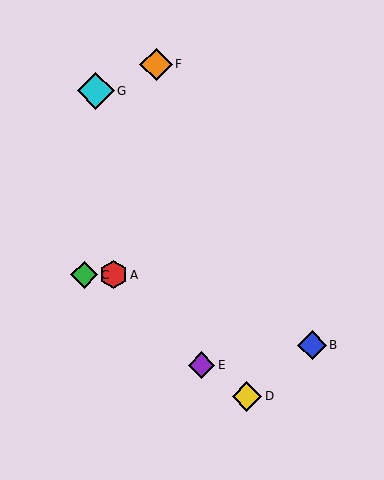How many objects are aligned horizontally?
2 objects (A, C) are aligned horizontally.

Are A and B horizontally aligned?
No, A is at y≈275 and B is at y≈345.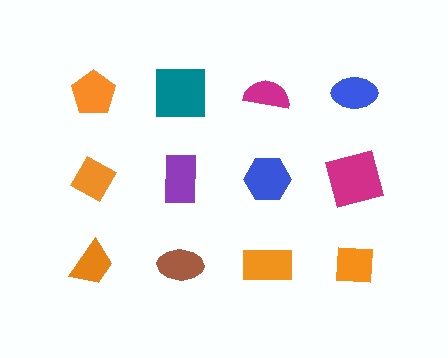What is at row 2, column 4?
A magenta square.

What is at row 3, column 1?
An orange trapezoid.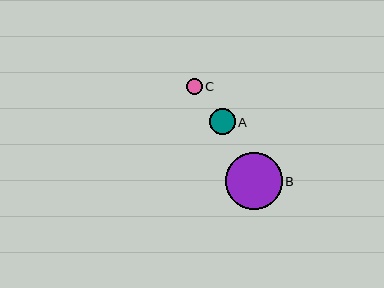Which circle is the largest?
Circle B is the largest with a size of approximately 57 pixels.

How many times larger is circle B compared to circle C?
Circle B is approximately 3.6 times the size of circle C.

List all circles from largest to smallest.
From largest to smallest: B, A, C.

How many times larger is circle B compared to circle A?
Circle B is approximately 2.2 times the size of circle A.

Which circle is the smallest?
Circle C is the smallest with a size of approximately 16 pixels.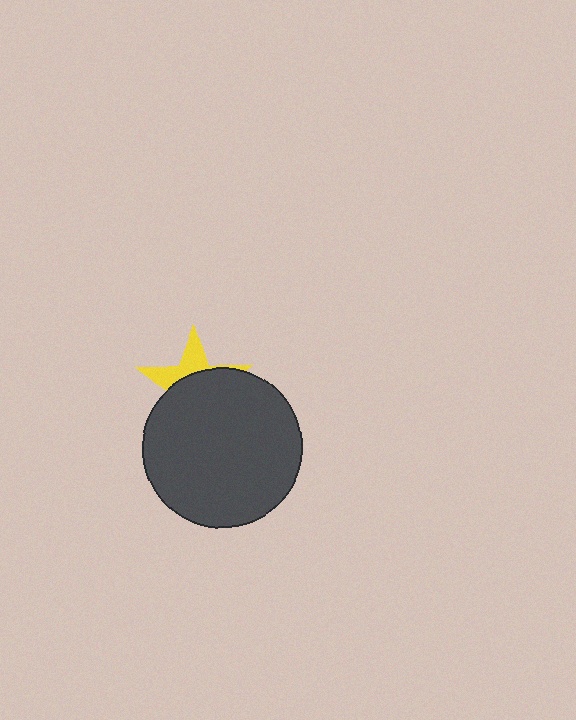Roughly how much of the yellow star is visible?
A small part of it is visible (roughly 36%).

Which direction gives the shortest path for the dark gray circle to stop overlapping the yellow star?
Moving down gives the shortest separation.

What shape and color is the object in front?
The object in front is a dark gray circle.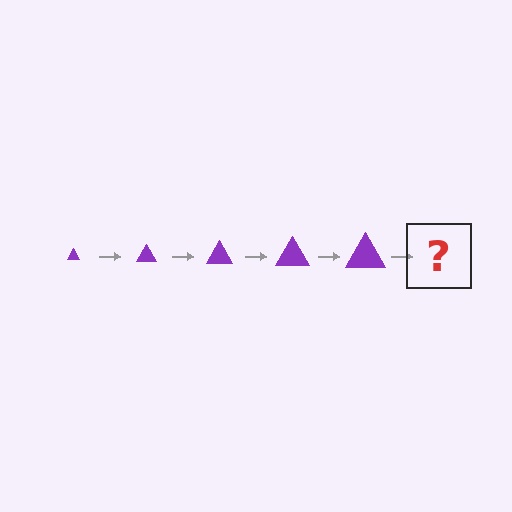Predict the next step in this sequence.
The next step is a purple triangle, larger than the previous one.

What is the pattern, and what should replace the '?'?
The pattern is that the triangle gets progressively larger each step. The '?' should be a purple triangle, larger than the previous one.